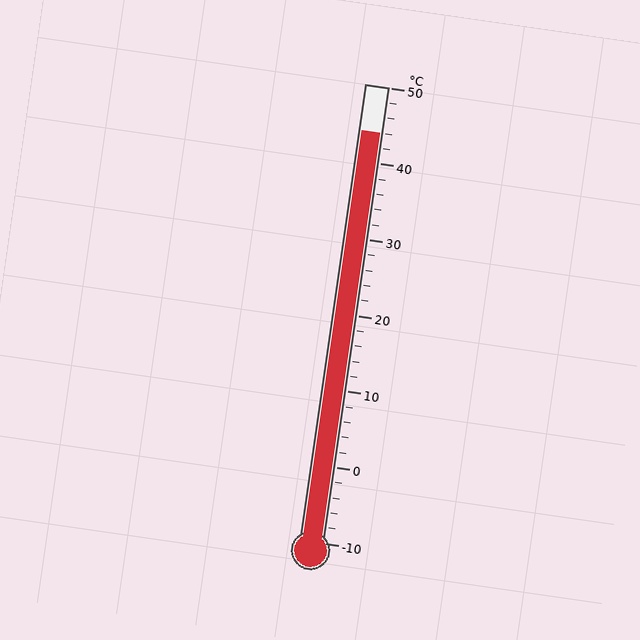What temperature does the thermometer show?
The thermometer shows approximately 44°C.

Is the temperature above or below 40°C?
The temperature is above 40°C.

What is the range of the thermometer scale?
The thermometer scale ranges from -10°C to 50°C.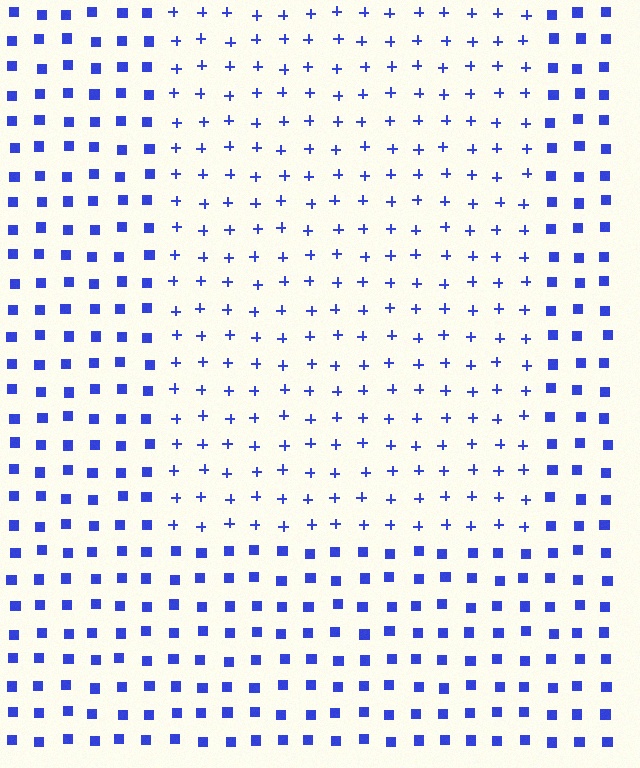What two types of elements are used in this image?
The image uses plus signs inside the rectangle region and squares outside it.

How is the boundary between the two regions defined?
The boundary is defined by a change in element shape: plus signs inside vs. squares outside. All elements share the same color and spacing.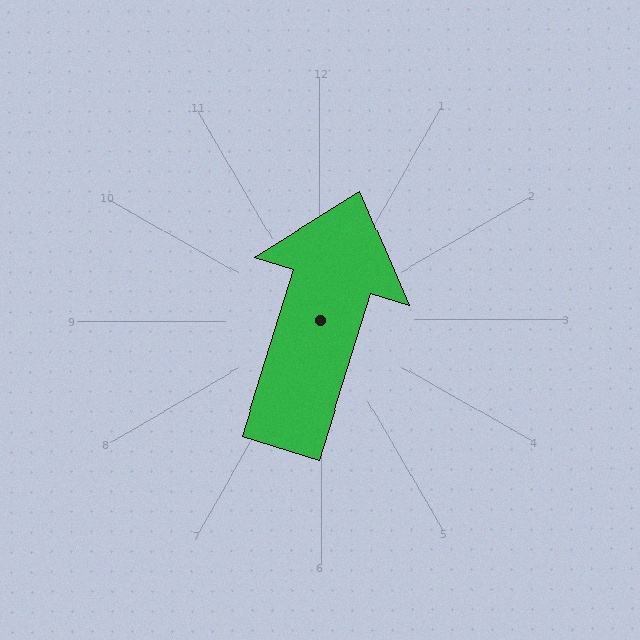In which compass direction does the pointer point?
North.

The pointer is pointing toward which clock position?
Roughly 1 o'clock.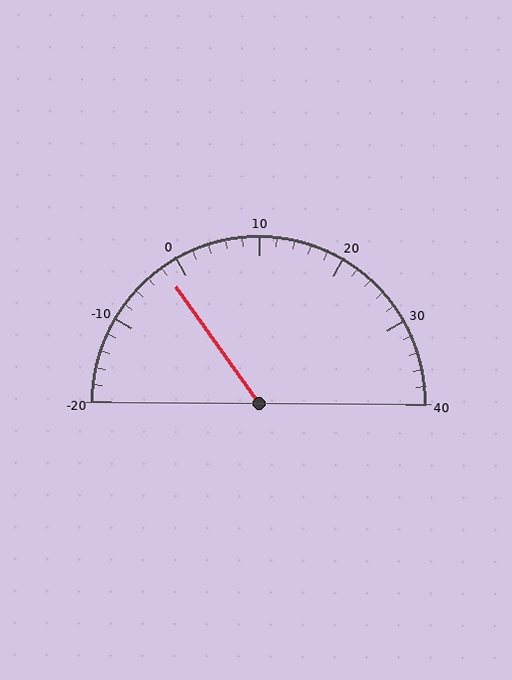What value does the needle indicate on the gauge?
The needle indicates approximately -2.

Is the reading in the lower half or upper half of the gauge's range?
The reading is in the lower half of the range (-20 to 40).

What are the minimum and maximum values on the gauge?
The gauge ranges from -20 to 40.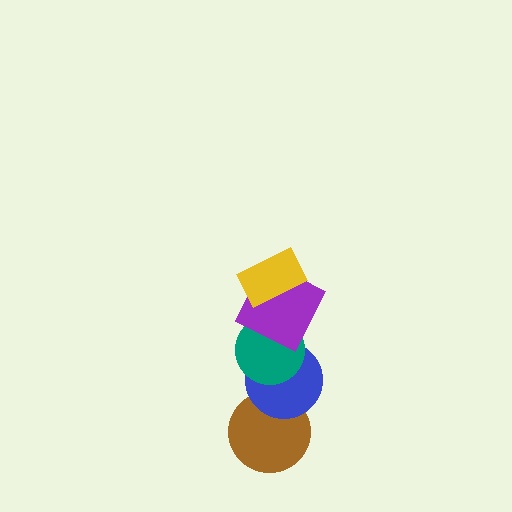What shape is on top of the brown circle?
The blue circle is on top of the brown circle.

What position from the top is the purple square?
The purple square is 2nd from the top.